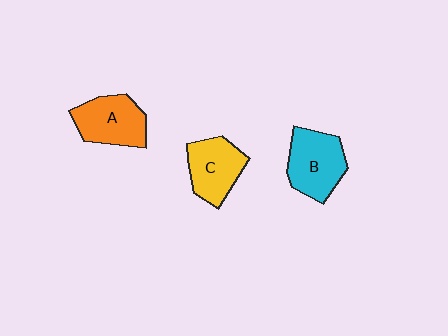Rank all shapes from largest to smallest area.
From largest to smallest: B (cyan), A (orange), C (yellow).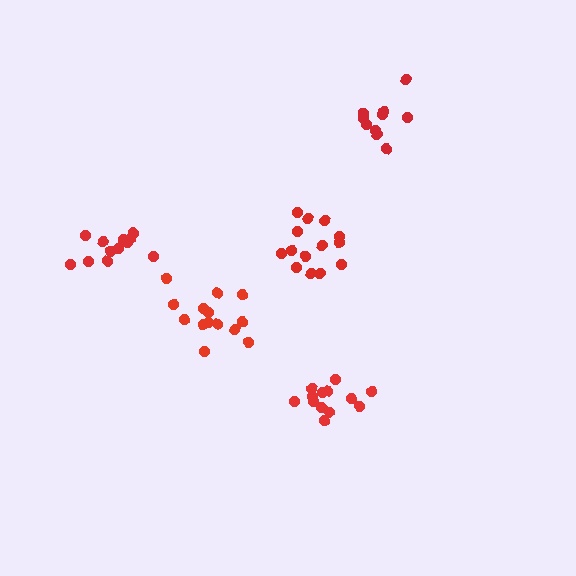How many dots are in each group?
Group 1: 14 dots, Group 2: 13 dots, Group 3: 14 dots, Group 4: 13 dots, Group 5: 11 dots (65 total).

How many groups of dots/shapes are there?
There are 5 groups.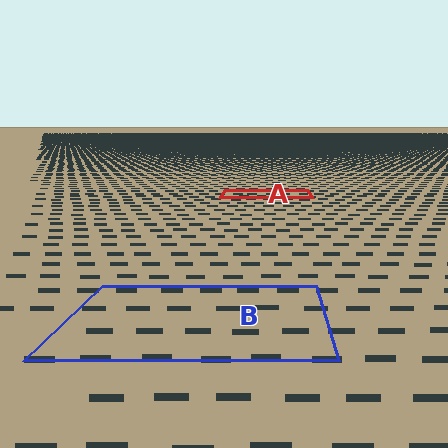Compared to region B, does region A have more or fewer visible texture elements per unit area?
Region A has more texture elements per unit area — they are packed more densely because it is farther away.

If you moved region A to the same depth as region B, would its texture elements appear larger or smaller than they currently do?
They would appear larger. At a closer depth, the same texture elements are projected at a bigger on-screen size.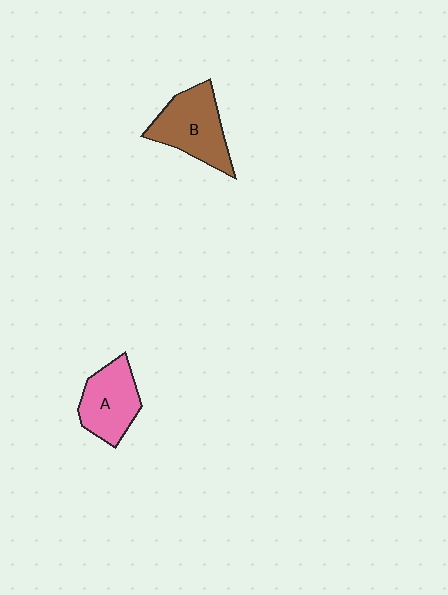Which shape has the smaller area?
Shape A (pink).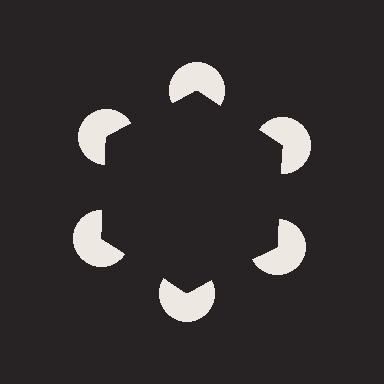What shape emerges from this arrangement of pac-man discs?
An illusory hexagon — its edges are inferred from the aligned wedge cuts in the pac-man discs, not physically drawn.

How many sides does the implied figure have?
6 sides.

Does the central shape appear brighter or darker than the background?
It typically appears slightly darker than the background, even though no actual brightness change is drawn.